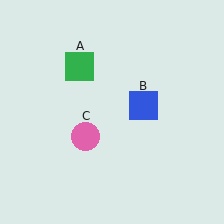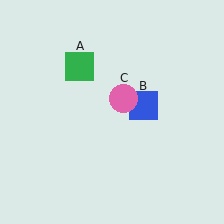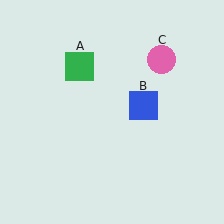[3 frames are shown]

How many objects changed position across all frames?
1 object changed position: pink circle (object C).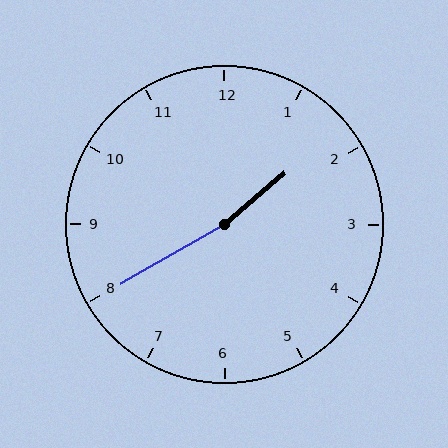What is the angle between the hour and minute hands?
Approximately 170 degrees.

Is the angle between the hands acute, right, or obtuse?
It is obtuse.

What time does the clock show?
1:40.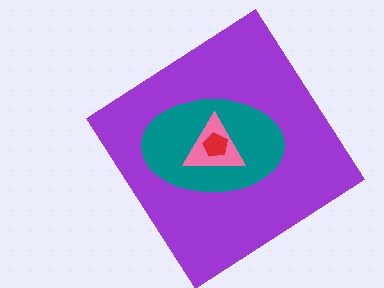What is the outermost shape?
The purple diamond.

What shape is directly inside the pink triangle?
The red pentagon.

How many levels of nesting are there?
4.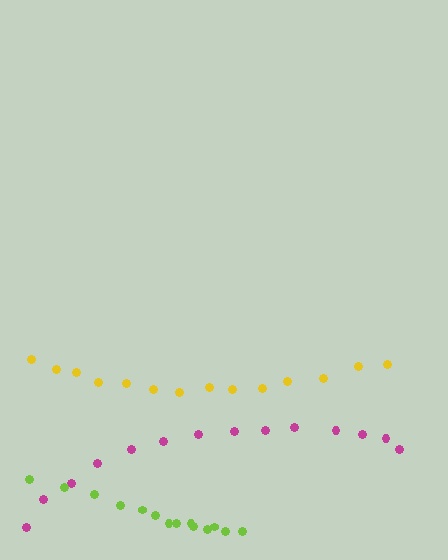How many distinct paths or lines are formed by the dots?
There are 3 distinct paths.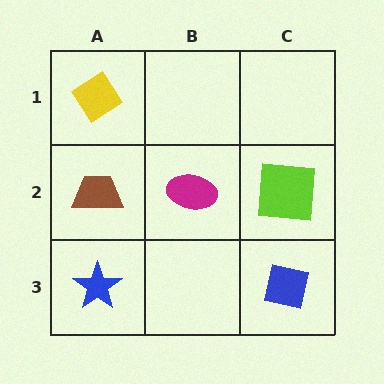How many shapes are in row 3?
2 shapes.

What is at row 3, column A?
A blue star.